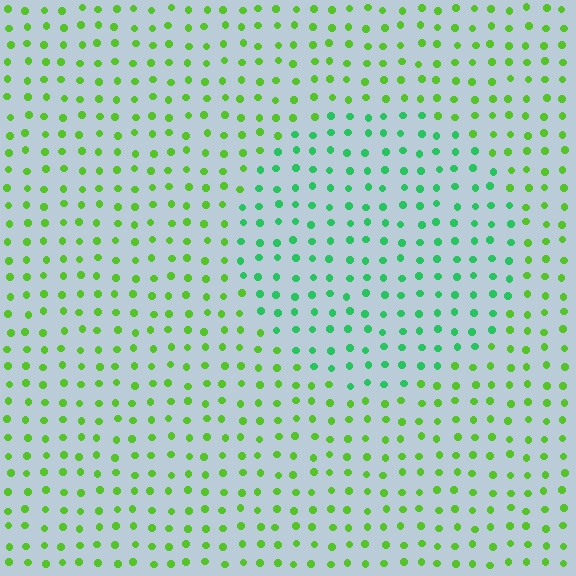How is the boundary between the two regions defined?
The boundary is defined purely by a slight shift in hue (about 39 degrees). Spacing, size, and orientation are identical on both sides.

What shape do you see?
I see a circle.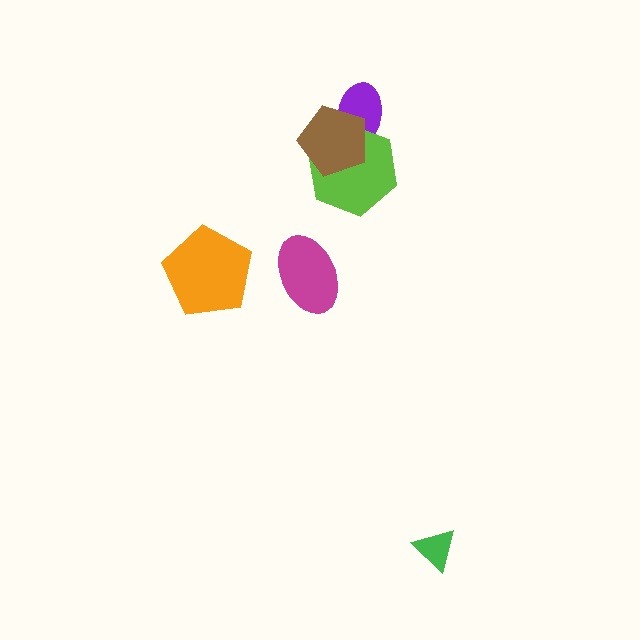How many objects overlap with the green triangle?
0 objects overlap with the green triangle.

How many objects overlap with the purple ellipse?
2 objects overlap with the purple ellipse.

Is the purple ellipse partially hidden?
Yes, it is partially covered by another shape.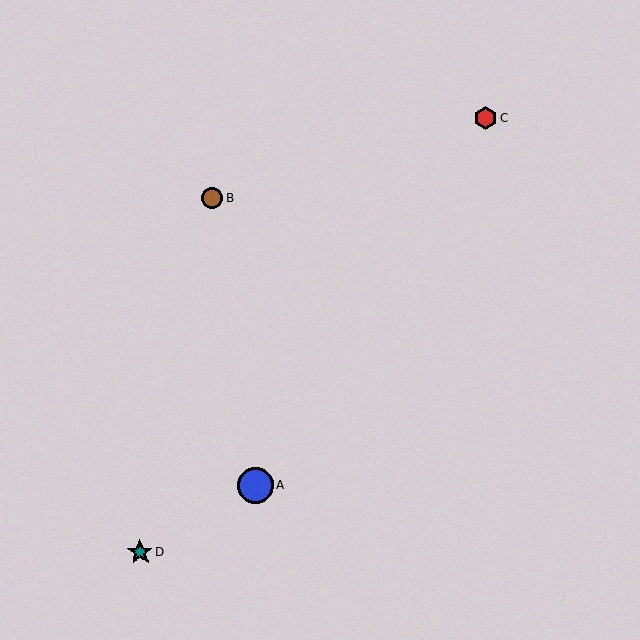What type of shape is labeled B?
Shape B is a brown circle.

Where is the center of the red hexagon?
The center of the red hexagon is at (485, 118).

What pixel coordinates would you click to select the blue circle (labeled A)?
Click at (255, 485) to select the blue circle A.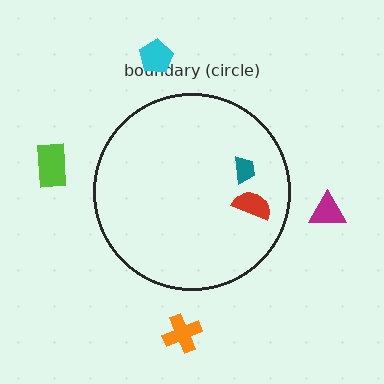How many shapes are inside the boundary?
2 inside, 4 outside.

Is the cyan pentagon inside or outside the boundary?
Outside.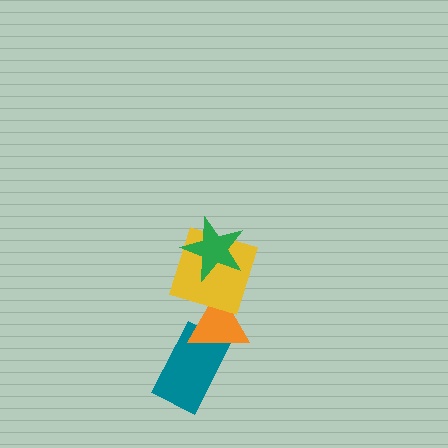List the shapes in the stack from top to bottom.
From top to bottom: the green star, the yellow square, the orange triangle, the teal rectangle.